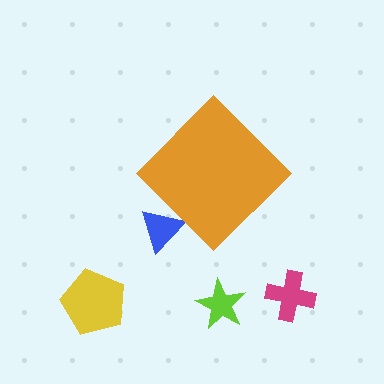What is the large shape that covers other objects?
An orange diamond.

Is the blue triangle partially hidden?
Yes, the blue triangle is partially hidden behind the orange diamond.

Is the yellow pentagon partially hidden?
No, the yellow pentagon is fully visible.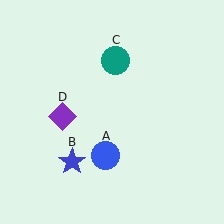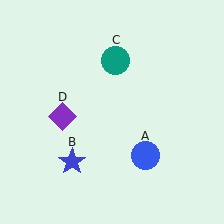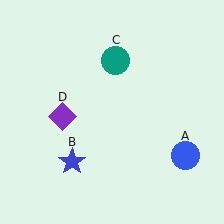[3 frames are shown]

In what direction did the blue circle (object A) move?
The blue circle (object A) moved right.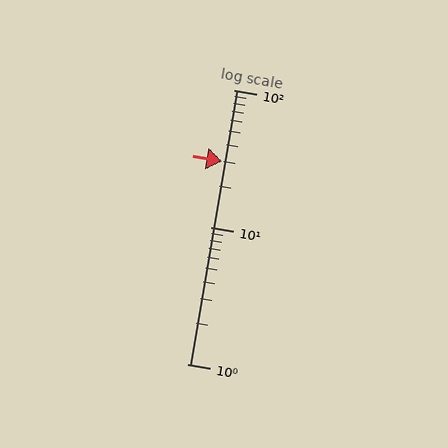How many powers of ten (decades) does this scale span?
The scale spans 2 decades, from 1 to 100.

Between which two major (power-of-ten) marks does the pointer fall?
The pointer is between 10 and 100.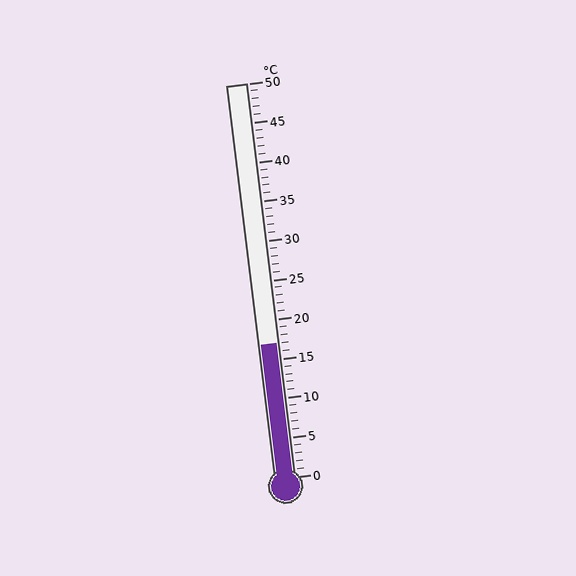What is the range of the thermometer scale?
The thermometer scale ranges from 0°C to 50°C.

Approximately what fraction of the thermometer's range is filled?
The thermometer is filled to approximately 35% of its range.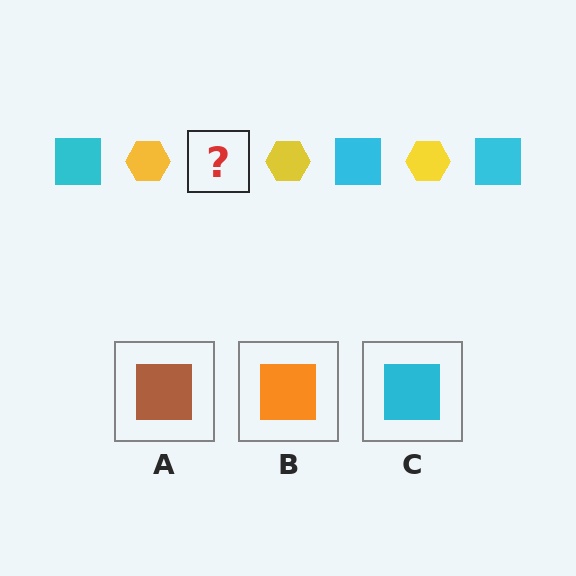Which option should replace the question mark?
Option C.